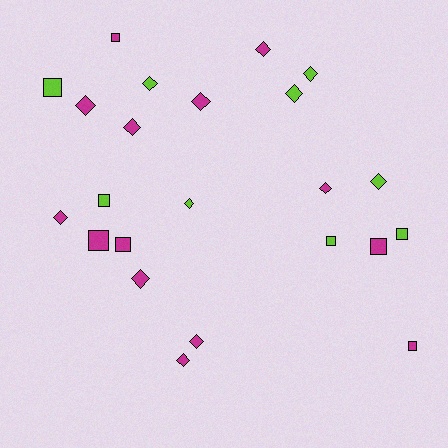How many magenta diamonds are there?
There are 9 magenta diamonds.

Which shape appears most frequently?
Diamond, with 14 objects.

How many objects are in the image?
There are 23 objects.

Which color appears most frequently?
Magenta, with 14 objects.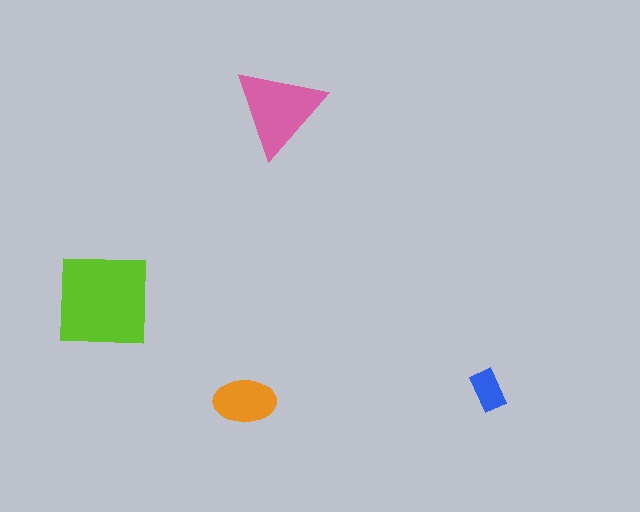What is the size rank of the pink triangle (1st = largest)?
2nd.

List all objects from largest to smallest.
The lime square, the pink triangle, the orange ellipse, the blue rectangle.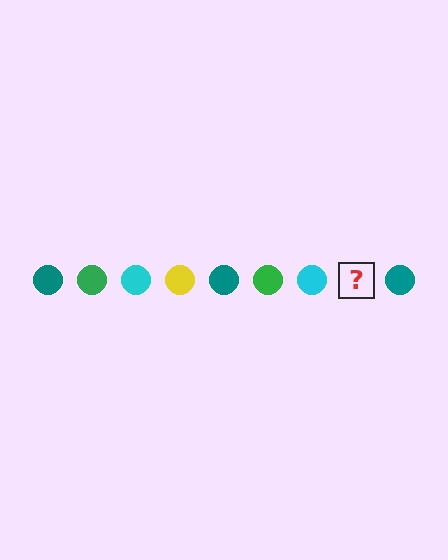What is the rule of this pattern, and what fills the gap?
The rule is that the pattern cycles through teal, green, cyan, yellow circles. The gap should be filled with a yellow circle.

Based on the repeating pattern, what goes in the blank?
The blank should be a yellow circle.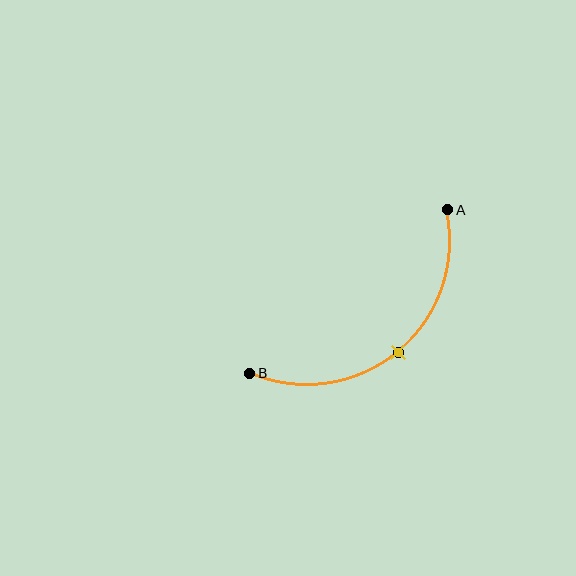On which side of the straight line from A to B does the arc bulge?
The arc bulges below and to the right of the straight line connecting A and B.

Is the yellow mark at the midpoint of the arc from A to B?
Yes. The yellow mark lies on the arc at equal arc-length from both A and B — it is the arc midpoint.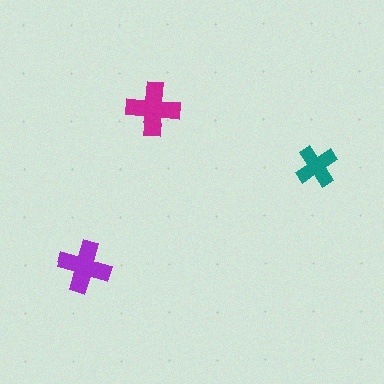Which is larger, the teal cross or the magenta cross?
The magenta one.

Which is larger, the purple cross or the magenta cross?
The magenta one.